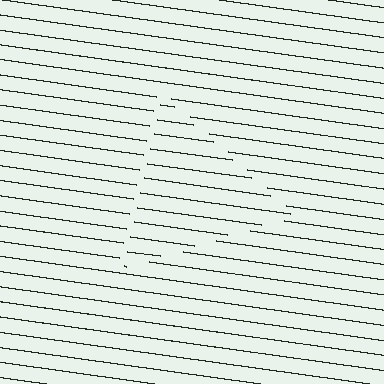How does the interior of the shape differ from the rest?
The interior of the shape contains the same grating, shifted by half a period — the contour is defined by the phase discontinuity where line-ends from the inner and outer gratings abut.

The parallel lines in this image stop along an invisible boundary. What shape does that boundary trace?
An illusory triangle. The interior of the shape contains the same grating, shifted by half a period — the contour is defined by the phase discontinuity where line-ends from the inner and outer gratings abut.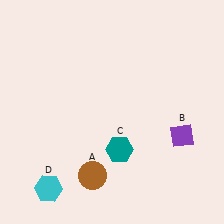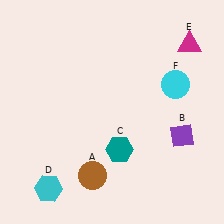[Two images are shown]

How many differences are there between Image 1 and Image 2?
There are 2 differences between the two images.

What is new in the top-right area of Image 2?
A magenta triangle (E) was added in the top-right area of Image 2.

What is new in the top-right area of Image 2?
A cyan circle (F) was added in the top-right area of Image 2.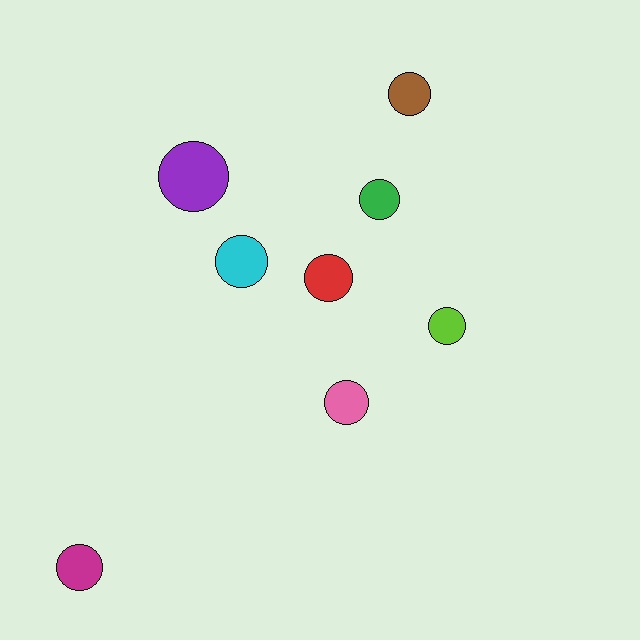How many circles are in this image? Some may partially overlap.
There are 8 circles.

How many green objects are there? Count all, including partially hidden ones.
There is 1 green object.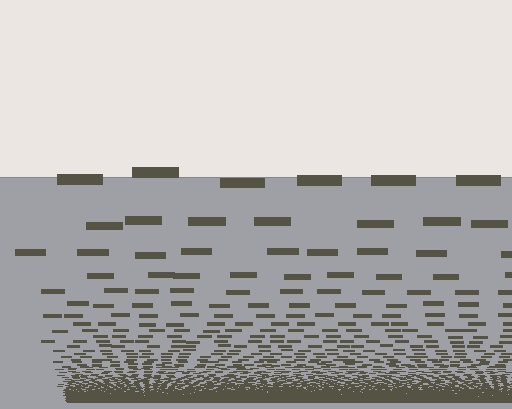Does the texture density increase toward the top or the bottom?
Density increases toward the bottom.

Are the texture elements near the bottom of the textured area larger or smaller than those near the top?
Smaller. The gradient is inverted — elements near the bottom are smaller and denser.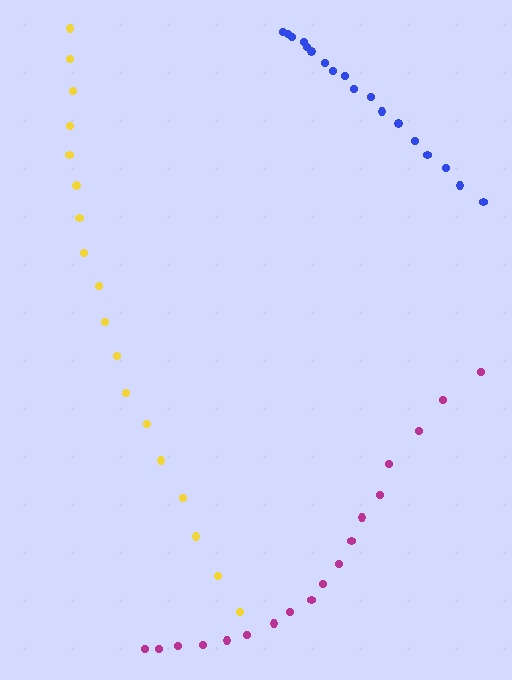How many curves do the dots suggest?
There are 3 distinct paths.